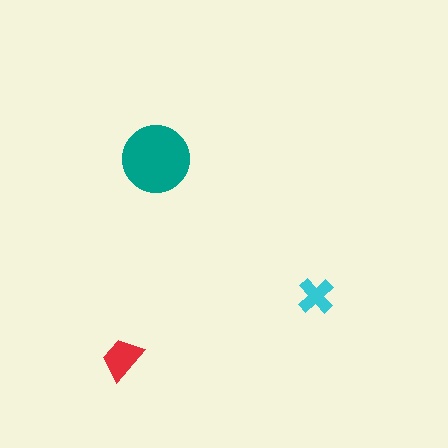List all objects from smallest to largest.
The cyan cross, the red trapezoid, the teal circle.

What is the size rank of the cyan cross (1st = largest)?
3rd.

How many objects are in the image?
There are 3 objects in the image.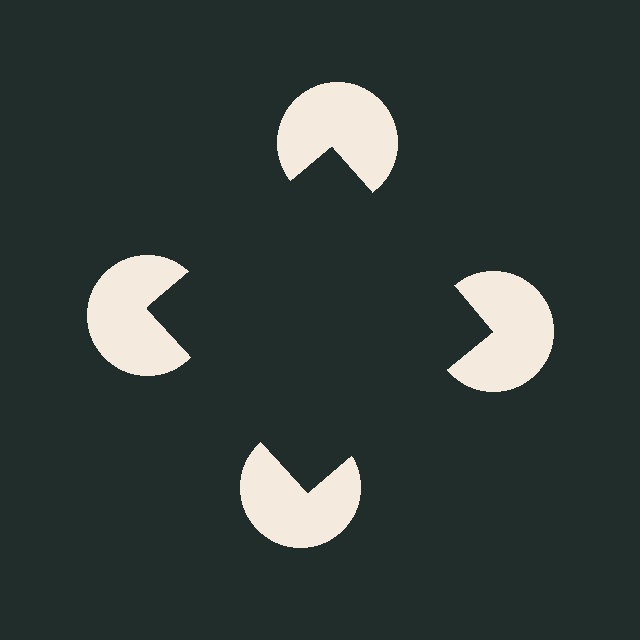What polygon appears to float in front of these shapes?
An illusory square — its edges are inferred from the aligned wedge cuts in the pac-man discs, not physically drawn.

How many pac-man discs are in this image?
There are 4 — one at each vertex of the illusory square.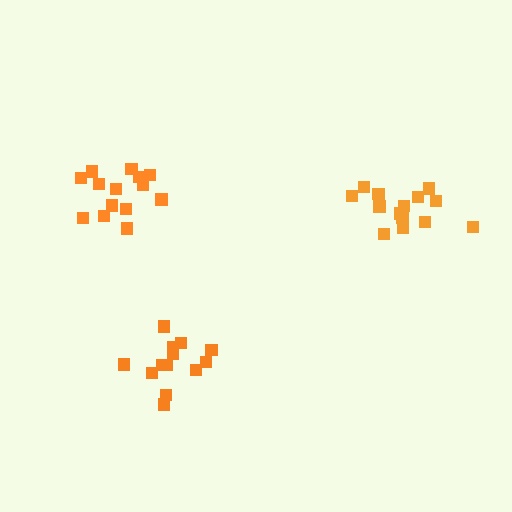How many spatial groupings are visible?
There are 3 spatial groupings.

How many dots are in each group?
Group 1: 14 dots, Group 2: 14 dots, Group 3: 14 dots (42 total).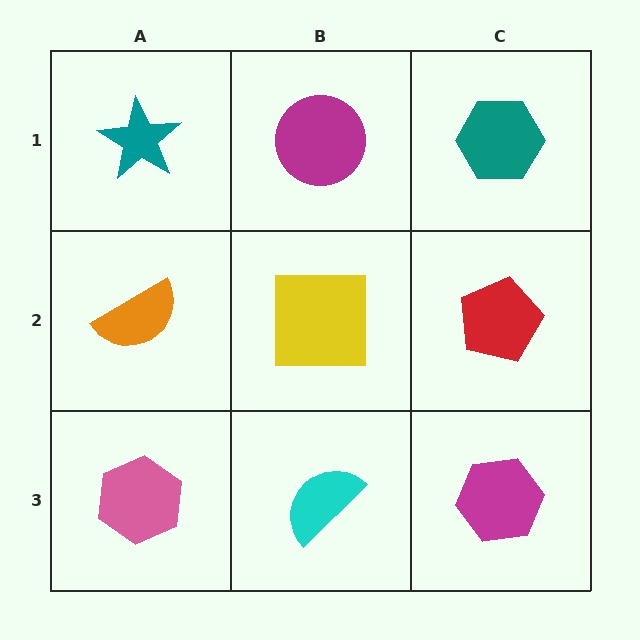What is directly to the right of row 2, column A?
A yellow square.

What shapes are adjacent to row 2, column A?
A teal star (row 1, column A), a pink hexagon (row 3, column A), a yellow square (row 2, column B).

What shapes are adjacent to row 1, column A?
An orange semicircle (row 2, column A), a magenta circle (row 1, column B).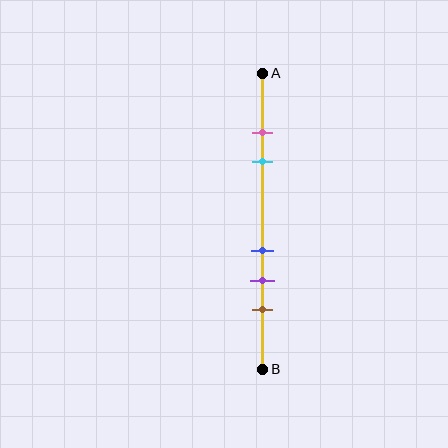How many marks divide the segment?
There are 5 marks dividing the segment.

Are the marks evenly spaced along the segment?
No, the marks are not evenly spaced.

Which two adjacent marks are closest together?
The pink and cyan marks are the closest adjacent pair.